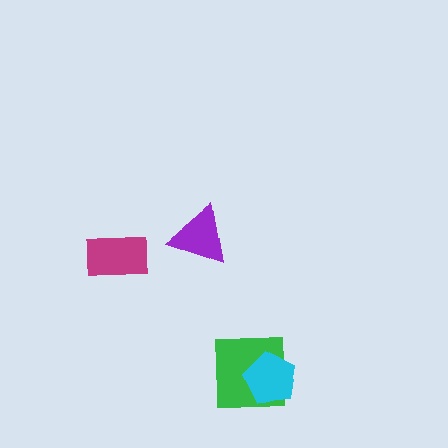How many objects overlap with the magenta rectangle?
0 objects overlap with the magenta rectangle.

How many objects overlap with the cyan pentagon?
1 object overlaps with the cyan pentagon.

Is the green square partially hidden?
Yes, it is partially covered by another shape.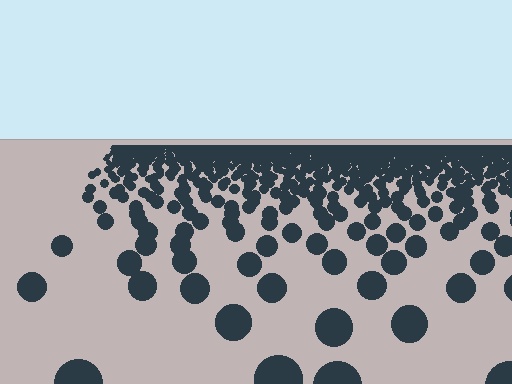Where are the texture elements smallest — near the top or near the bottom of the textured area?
Near the top.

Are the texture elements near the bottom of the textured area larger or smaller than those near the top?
Larger. Near the bottom, elements are closer to the viewer and appear at a bigger on-screen size.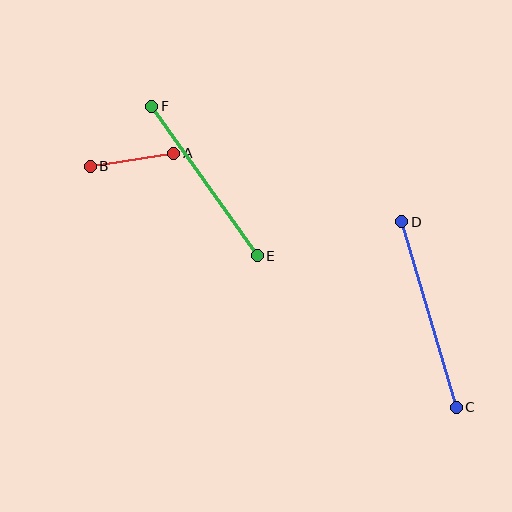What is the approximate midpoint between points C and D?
The midpoint is at approximately (429, 315) pixels.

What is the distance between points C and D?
The distance is approximately 193 pixels.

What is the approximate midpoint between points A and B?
The midpoint is at approximately (132, 160) pixels.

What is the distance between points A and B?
The distance is approximately 84 pixels.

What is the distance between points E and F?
The distance is approximately 183 pixels.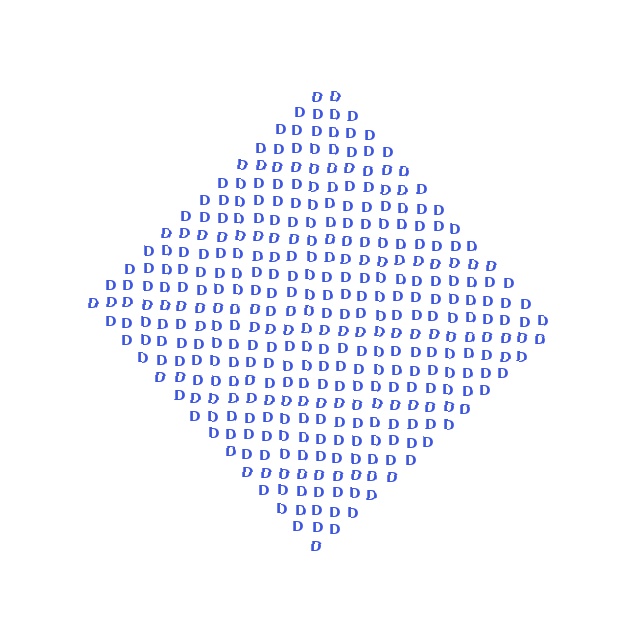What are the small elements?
The small elements are letter D's.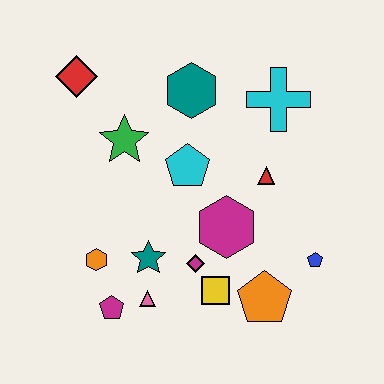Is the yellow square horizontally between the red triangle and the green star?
Yes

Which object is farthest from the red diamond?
The blue pentagon is farthest from the red diamond.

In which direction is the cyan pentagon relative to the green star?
The cyan pentagon is to the right of the green star.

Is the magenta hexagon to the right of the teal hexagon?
Yes